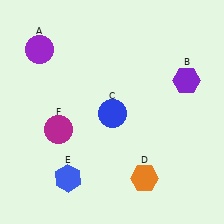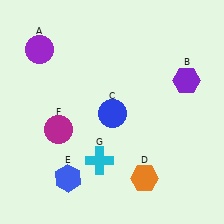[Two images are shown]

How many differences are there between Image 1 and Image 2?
There is 1 difference between the two images.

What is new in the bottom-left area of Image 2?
A cyan cross (G) was added in the bottom-left area of Image 2.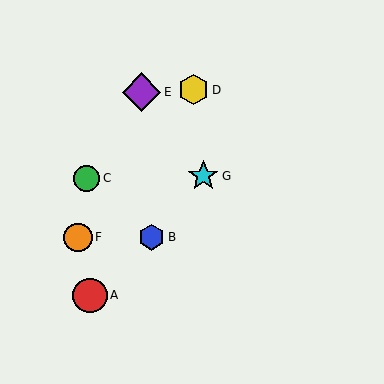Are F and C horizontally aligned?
No, F is at y≈237 and C is at y≈178.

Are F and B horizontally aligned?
Yes, both are at y≈237.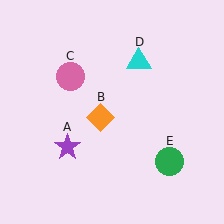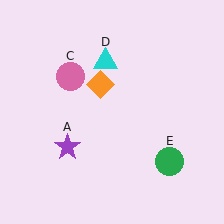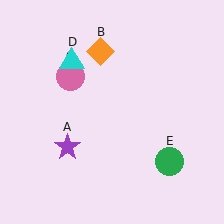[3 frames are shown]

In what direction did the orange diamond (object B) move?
The orange diamond (object B) moved up.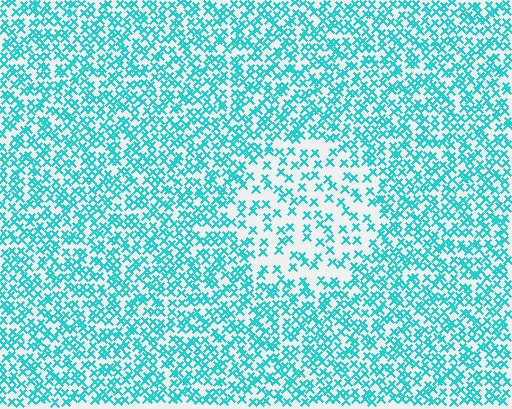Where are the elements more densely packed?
The elements are more densely packed outside the circle boundary.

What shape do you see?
I see a circle.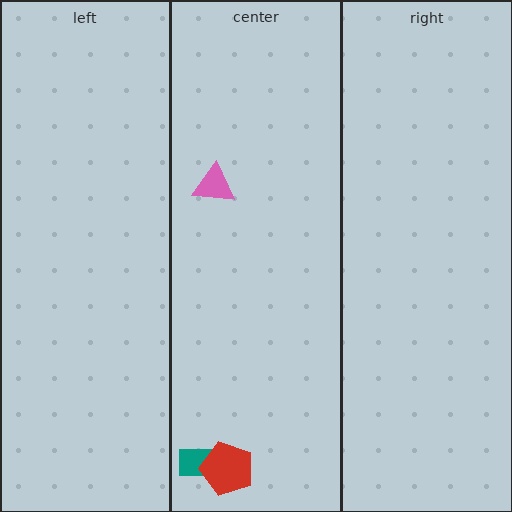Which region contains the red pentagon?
The center region.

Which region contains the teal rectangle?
The center region.